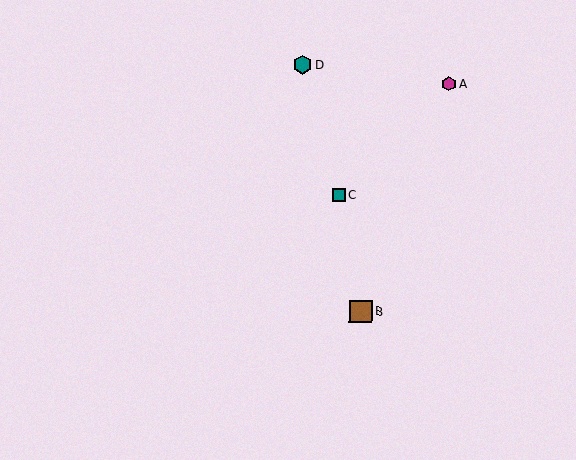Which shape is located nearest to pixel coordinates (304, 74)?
The teal hexagon (labeled D) at (302, 65) is nearest to that location.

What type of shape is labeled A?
Shape A is a magenta hexagon.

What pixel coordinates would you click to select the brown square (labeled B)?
Click at (361, 312) to select the brown square B.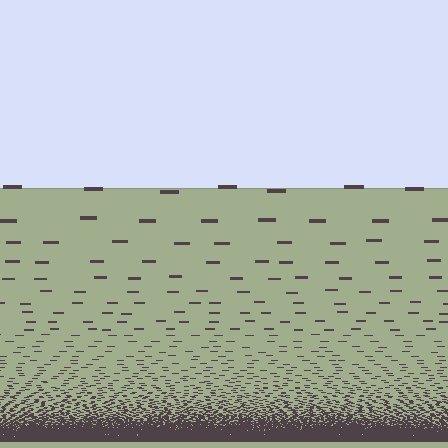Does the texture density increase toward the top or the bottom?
Density increases toward the bottom.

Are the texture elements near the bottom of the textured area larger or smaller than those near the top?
Smaller. The gradient is inverted — elements near the bottom are smaller and denser.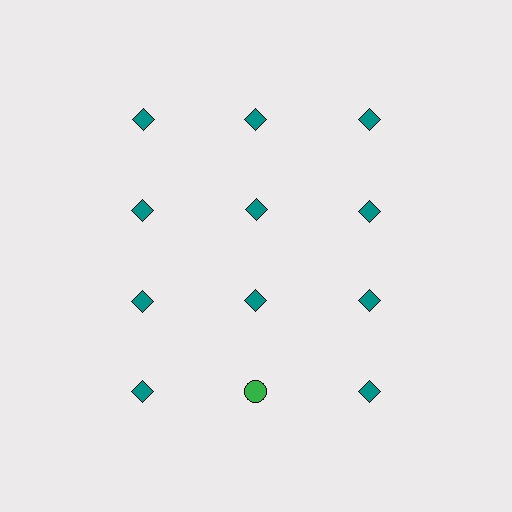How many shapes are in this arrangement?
There are 12 shapes arranged in a grid pattern.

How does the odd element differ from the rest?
It differs in both color (green instead of teal) and shape (circle instead of diamond).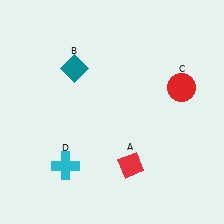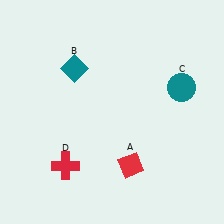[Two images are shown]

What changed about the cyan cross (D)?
In Image 1, D is cyan. In Image 2, it changed to red.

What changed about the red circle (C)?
In Image 1, C is red. In Image 2, it changed to teal.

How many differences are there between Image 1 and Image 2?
There are 2 differences between the two images.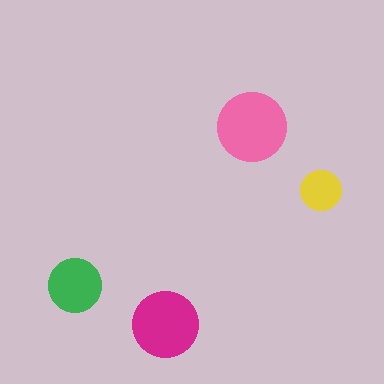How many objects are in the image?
There are 4 objects in the image.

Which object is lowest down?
The magenta circle is bottommost.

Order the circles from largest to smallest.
the pink one, the magenta one, the green one, the yellow one.